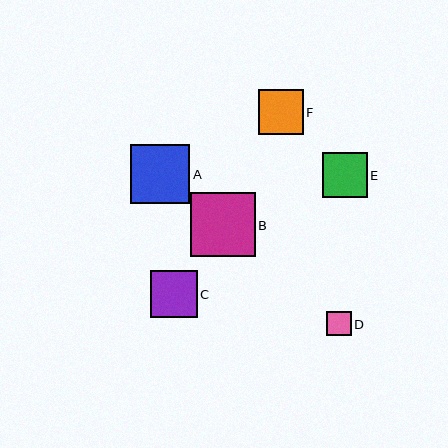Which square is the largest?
Square B is the largest with a size of approximately 65 pixels.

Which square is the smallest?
Square D is the smallest with a size of approximately 24 pixels.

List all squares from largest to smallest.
From largest to smallest: B, A, C, F, E, D.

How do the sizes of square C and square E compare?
Square C and square E are approximately the same size.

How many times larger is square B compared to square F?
Square B is approximately 1.4 times the size of square F.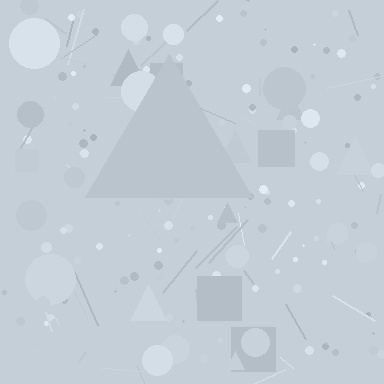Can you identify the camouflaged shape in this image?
The camouflaged shape is a triangle.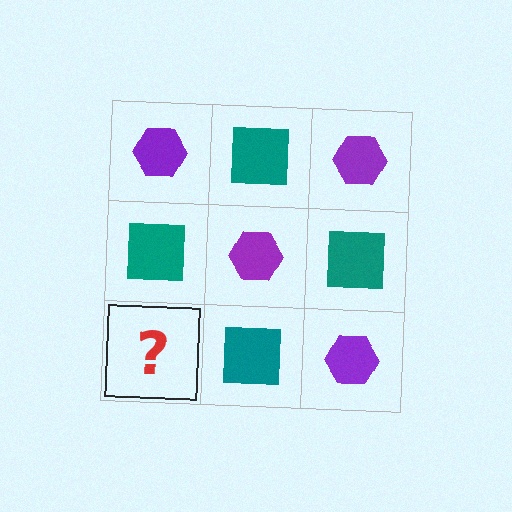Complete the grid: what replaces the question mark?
The question mark should be replaced with a purple hexagon.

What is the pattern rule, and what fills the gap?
The rule is that it alternates purple hexagon and teal square in a checkerboard pattern. The gap should be filled with a purple hexagon.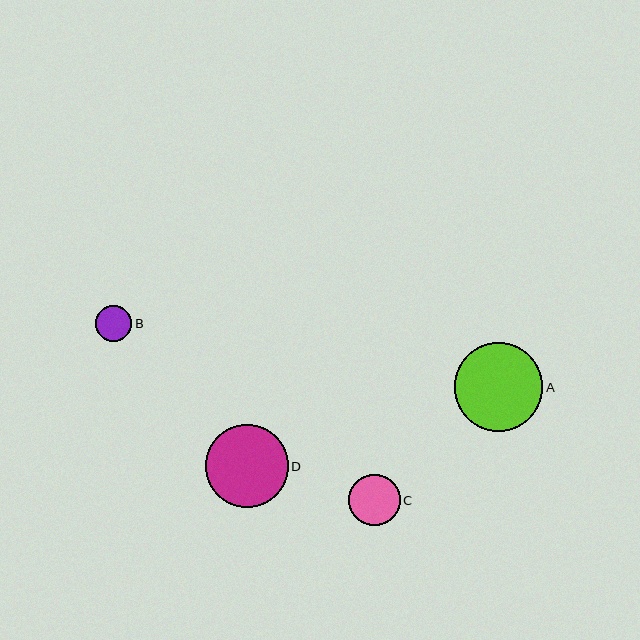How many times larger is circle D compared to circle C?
Circle D is approximately 1.6 times the size of circle C.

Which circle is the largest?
Circle A is the largest with a size of approximately 88 pixels.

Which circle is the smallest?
Circle B is the smallest with a size of approximately 37 pixels.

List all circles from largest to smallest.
From largest to smallest: A, D, C, B.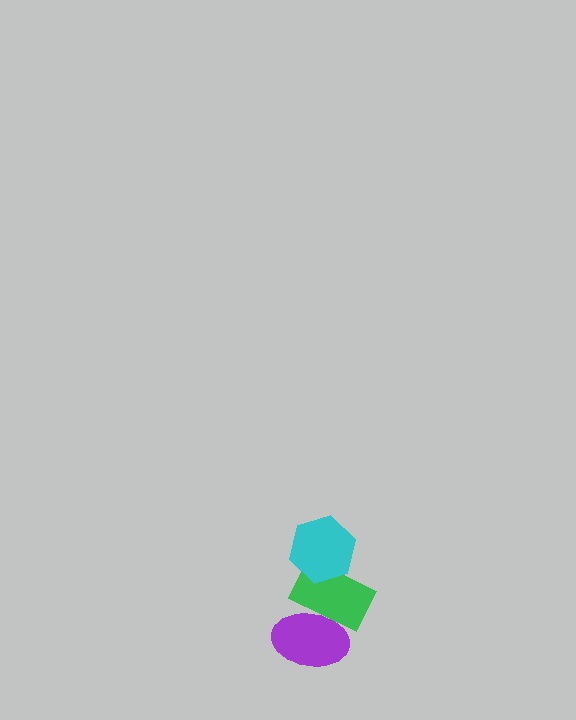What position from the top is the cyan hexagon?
The cyan hexagon is 1st from the top.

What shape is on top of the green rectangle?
The cyan hexagon is on top of the green rectangle.